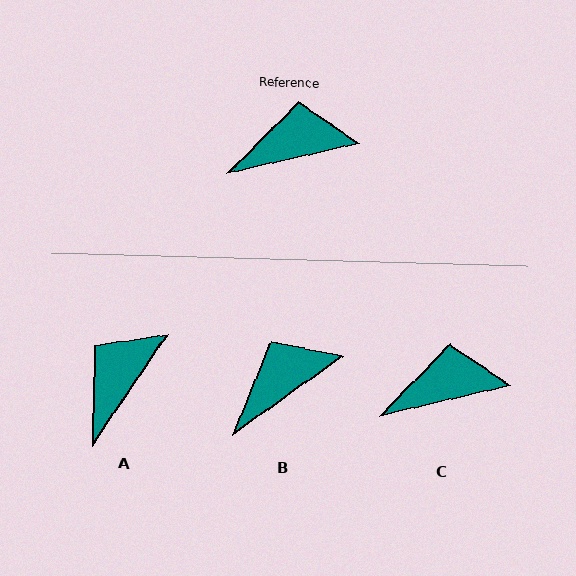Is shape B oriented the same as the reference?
No, it is off by about 22 degrees.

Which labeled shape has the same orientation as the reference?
C.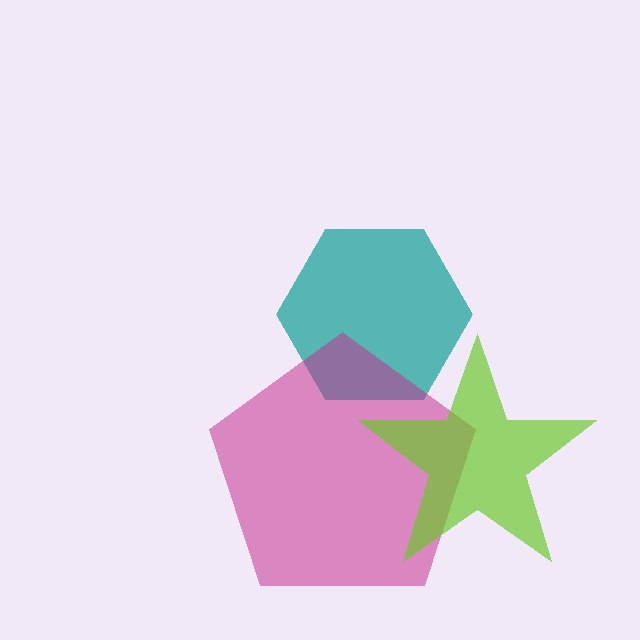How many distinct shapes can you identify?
There are 3 distinct shapes: a teal hexagon, a magenta pentagon, a lime star.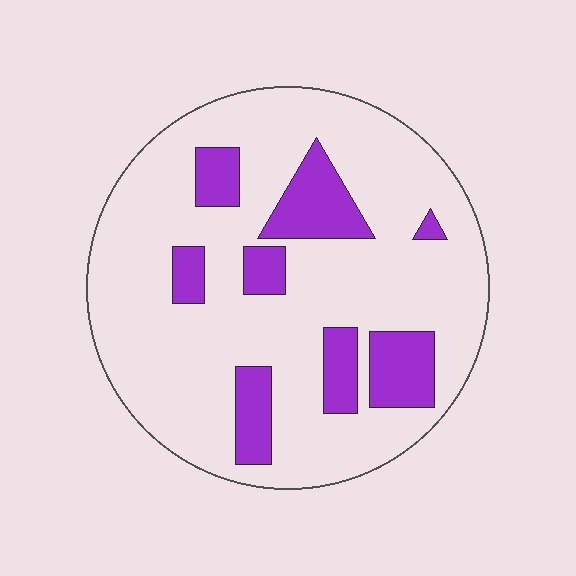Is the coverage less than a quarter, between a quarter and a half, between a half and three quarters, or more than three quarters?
Less than a quarter.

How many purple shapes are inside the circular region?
8.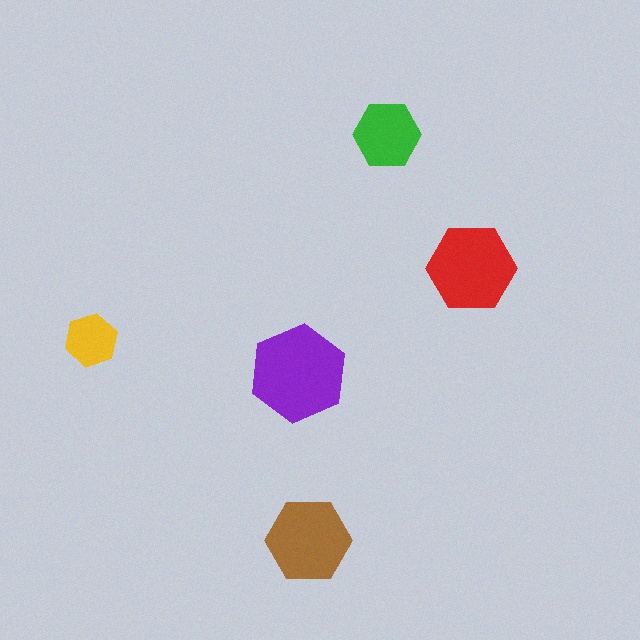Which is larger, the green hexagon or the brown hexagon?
The brown one.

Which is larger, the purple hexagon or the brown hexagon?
The purple one.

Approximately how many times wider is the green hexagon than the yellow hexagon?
About 1.5 times wider.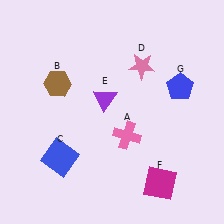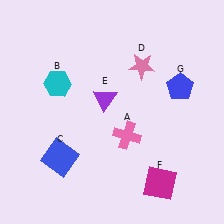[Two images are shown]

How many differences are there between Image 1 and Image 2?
There is 1 difference between the two images.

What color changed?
The hexagon (B) changed from brown in Image 1 to cyan in Image 2.